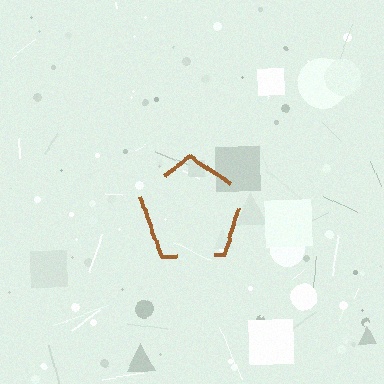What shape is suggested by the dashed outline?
The dashed outline suggests a pentagon.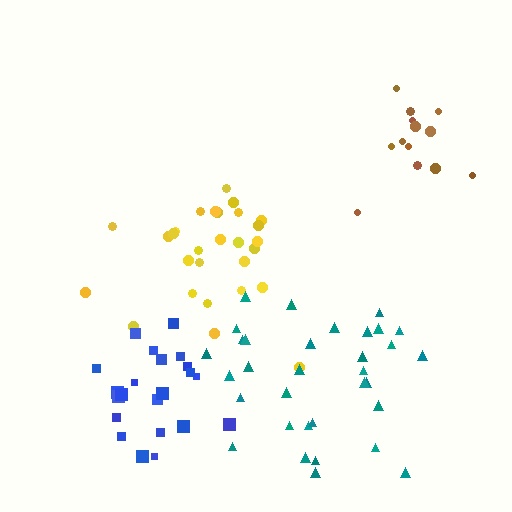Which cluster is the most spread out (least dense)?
Teal.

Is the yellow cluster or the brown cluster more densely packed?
Yellow.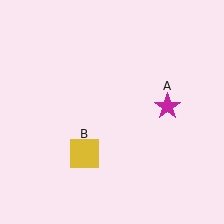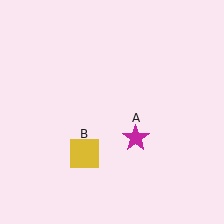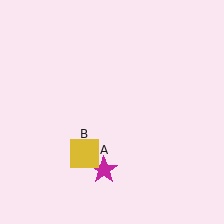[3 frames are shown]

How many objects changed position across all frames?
1 object changed position: magenta star (object A).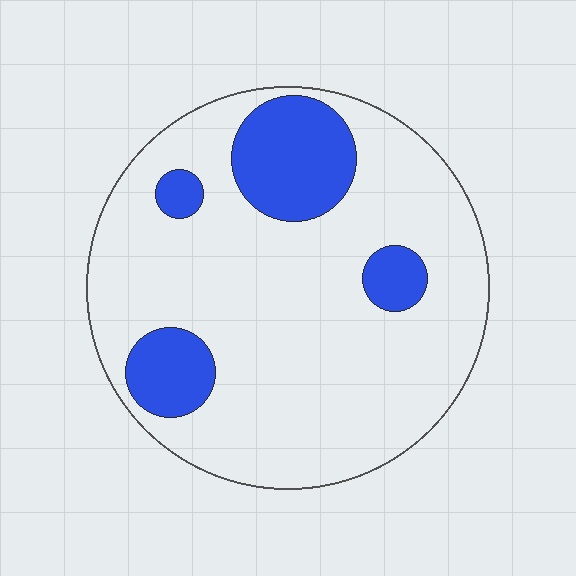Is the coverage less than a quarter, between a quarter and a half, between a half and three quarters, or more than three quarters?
Less than a quarter.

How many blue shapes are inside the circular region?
4.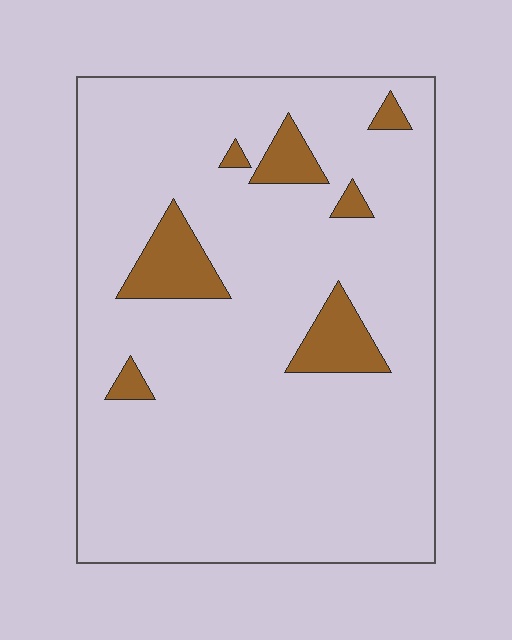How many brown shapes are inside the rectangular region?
7.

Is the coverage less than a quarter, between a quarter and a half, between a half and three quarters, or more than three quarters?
Less than a quarter.